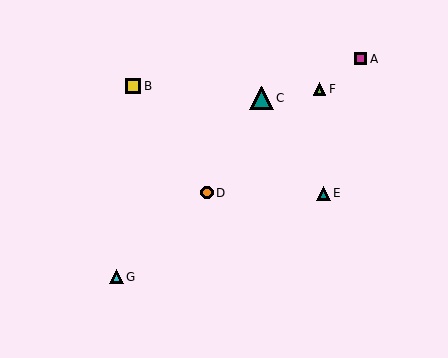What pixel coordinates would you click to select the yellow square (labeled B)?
Click at (133, 86) to select the yellow square B.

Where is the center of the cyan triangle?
The center of the cyan triangle is at (116, 277).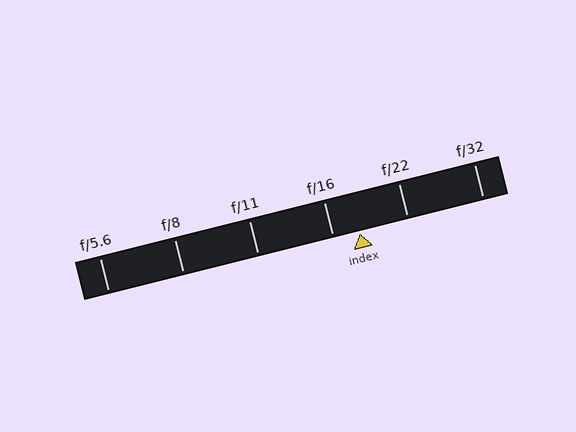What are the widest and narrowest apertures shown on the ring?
The widest aperture shown is f/5.6 and the narrowest is f/32.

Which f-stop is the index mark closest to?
The index mark is closest to f/16.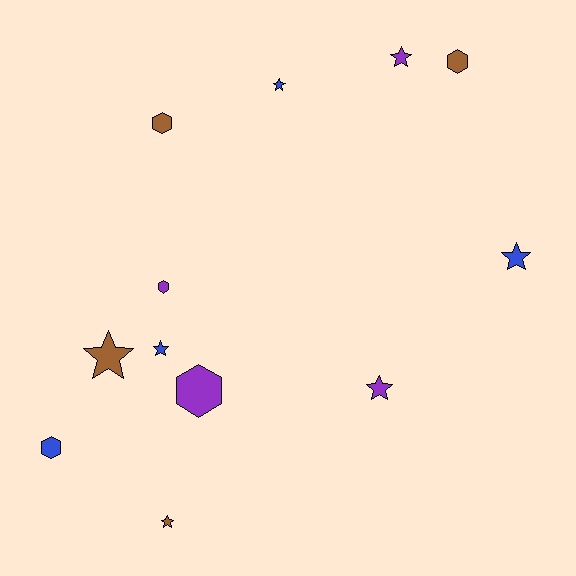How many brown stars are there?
There are 2 brown stars.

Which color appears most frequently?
Brown, with 4 objects.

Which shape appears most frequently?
Star, with 7 objects.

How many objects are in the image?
There are 12 objects.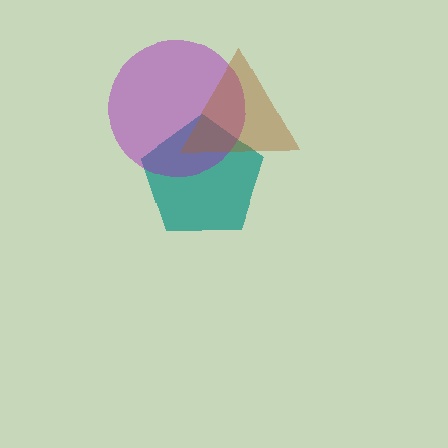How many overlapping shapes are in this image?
There are 3 overlapping shapes in the image.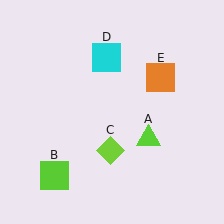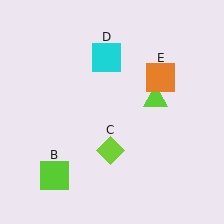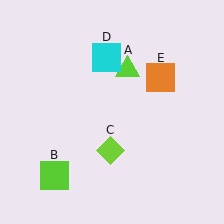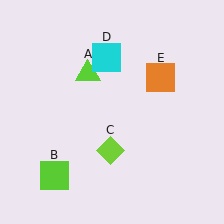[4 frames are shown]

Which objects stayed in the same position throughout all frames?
Lime square (object B) and lime diamond (object C) and cyan square (object D) and orange square (object E) remained stationary.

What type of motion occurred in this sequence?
The lime triangle (object A) rotated counterclockwise around the center of the scene.